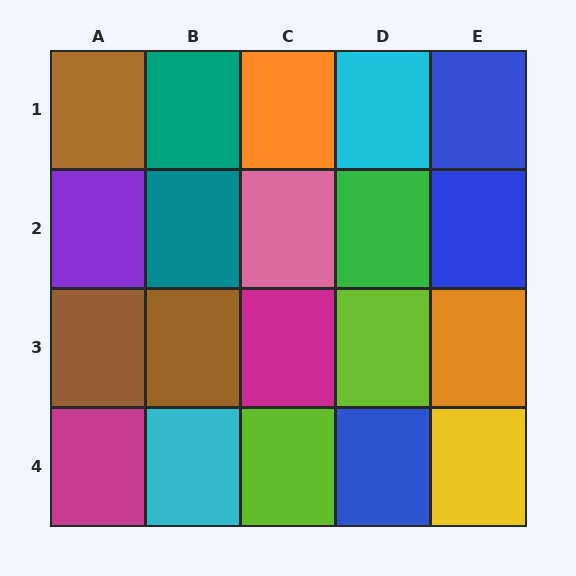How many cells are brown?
3 cells are brown.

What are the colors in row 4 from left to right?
Magenta, cyan, lime, blue, yellow.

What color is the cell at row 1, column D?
Cyan.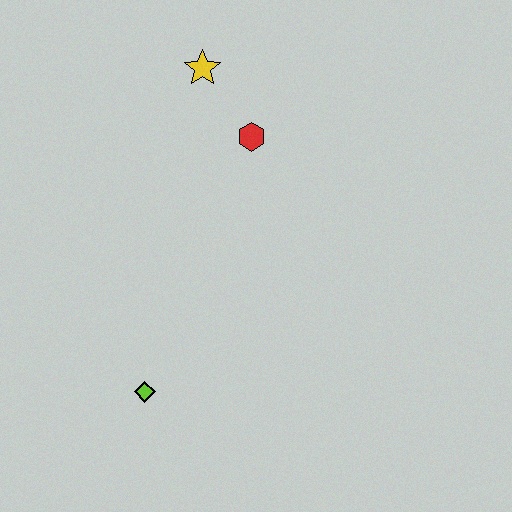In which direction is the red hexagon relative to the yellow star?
The red hexagon is below the yellow star.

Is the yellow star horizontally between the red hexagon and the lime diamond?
Yes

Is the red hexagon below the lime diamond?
No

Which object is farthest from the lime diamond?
The yellow star is farthest from the lime diamond.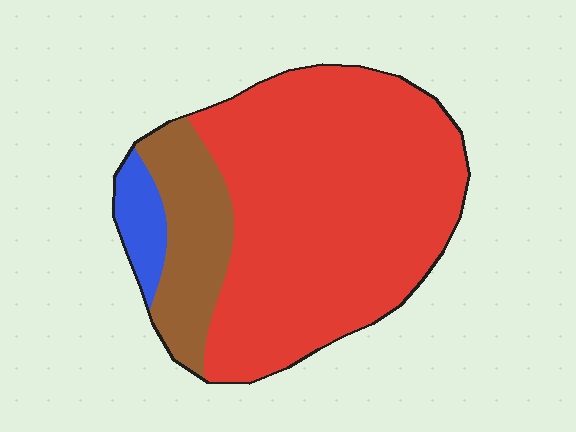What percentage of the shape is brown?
Brown takes up between a sixth and a third of the shape.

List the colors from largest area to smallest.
From largest to smallest: red, brown, blue.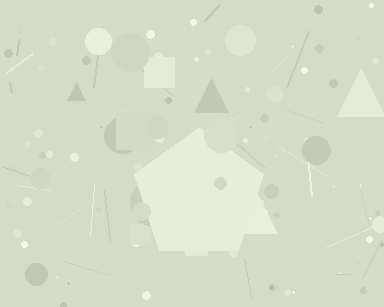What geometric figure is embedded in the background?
A pentagon is embedded in the background.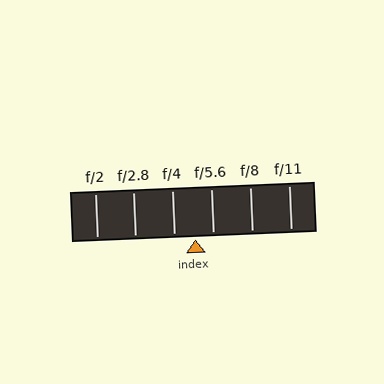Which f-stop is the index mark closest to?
The index mark is closest to f/5.6.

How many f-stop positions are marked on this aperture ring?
There are 6 f-stop positions marked.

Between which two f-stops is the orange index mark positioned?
The index mark is between f/4 and f/5.6.